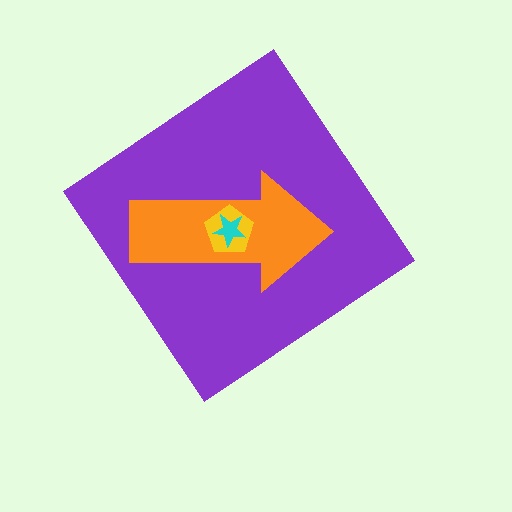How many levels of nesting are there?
4.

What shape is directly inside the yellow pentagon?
The cyan star.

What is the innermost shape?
The cyan star.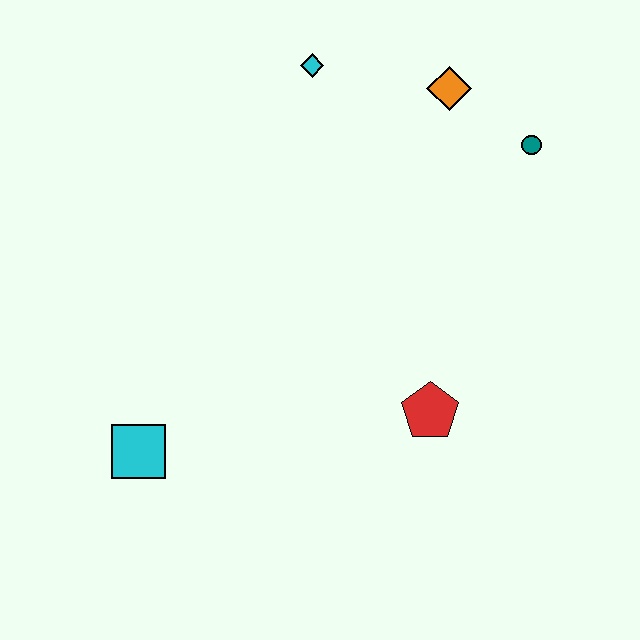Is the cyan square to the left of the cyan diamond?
Yes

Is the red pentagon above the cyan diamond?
No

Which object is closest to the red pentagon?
The teal circle is closest to the red pentagon.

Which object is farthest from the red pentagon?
The cyan diamond is farthest from the red pentagon.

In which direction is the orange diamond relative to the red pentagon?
The orange diamond is above the red pentagon.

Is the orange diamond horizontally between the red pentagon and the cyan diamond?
No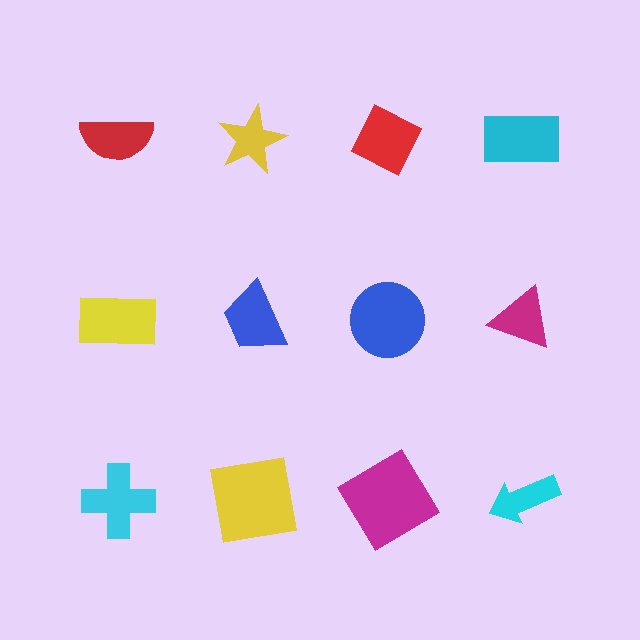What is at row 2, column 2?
A blue trapezoid.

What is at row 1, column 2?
A yellow star.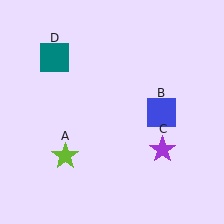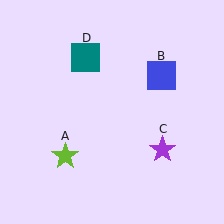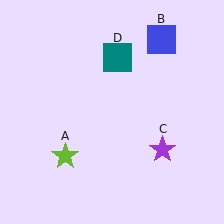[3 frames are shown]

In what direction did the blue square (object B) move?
The blue square (object B) moved up.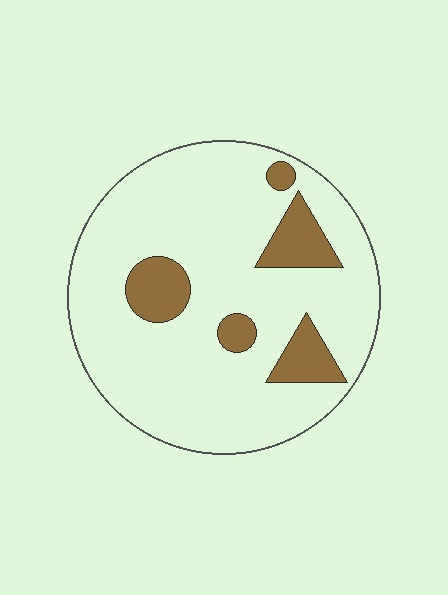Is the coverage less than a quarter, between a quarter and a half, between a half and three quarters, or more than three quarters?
Less than a quarter.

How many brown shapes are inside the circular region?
5.